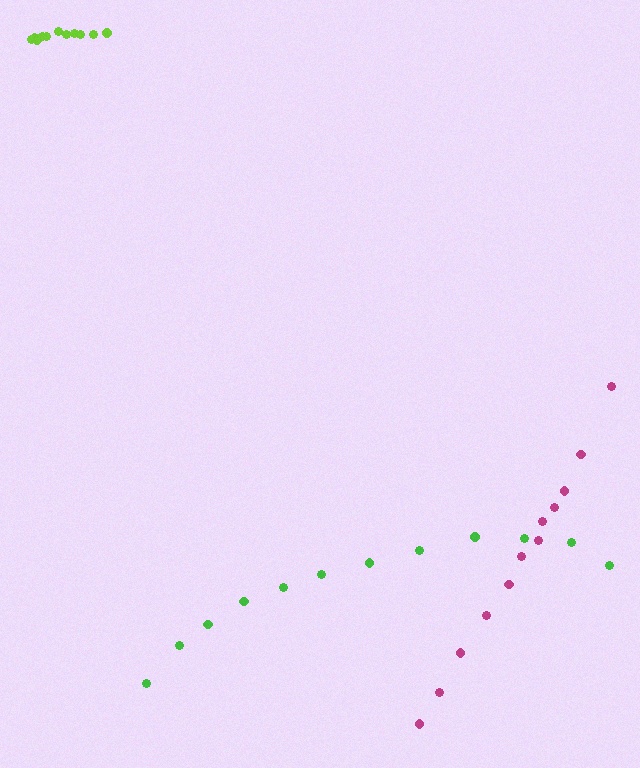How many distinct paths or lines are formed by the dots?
There are 3 distinct paths.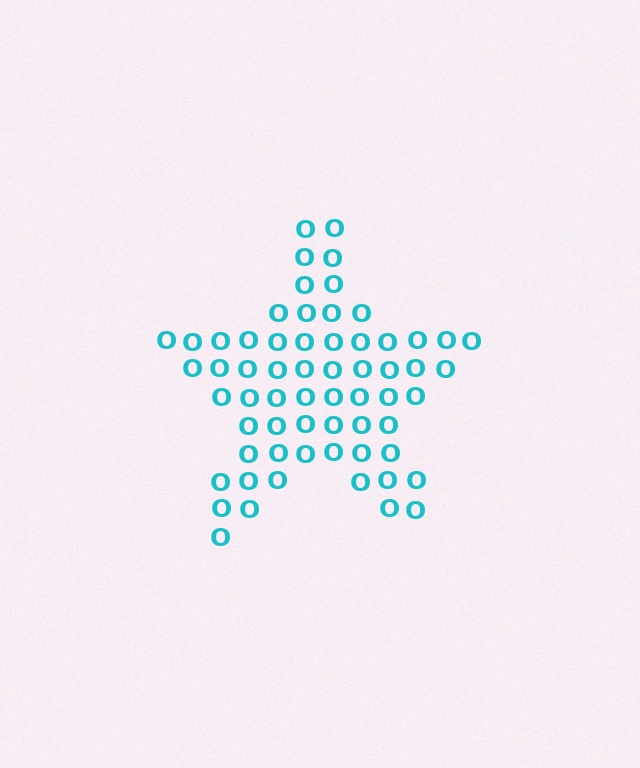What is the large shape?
The large shape is a star.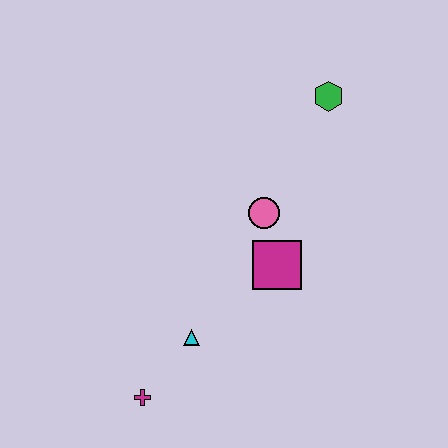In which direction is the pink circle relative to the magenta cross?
The pink circle is above the magenta cross.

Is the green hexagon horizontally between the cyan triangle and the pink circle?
No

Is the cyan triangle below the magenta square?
Yes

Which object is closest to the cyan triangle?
The magenta cross is closest to the cyan triangle.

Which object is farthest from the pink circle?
The magenta cross is farthest from the pink circle.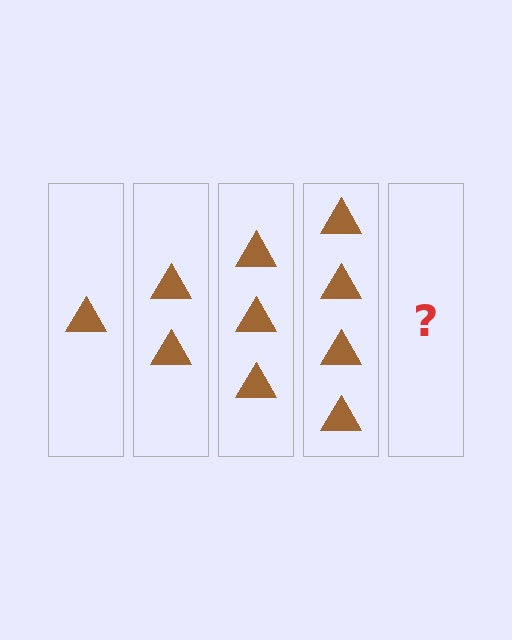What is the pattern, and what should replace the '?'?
The pattern is that each step adds one more triangle. The '?' should be 5 triangles.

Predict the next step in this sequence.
The next step is 5 triangles.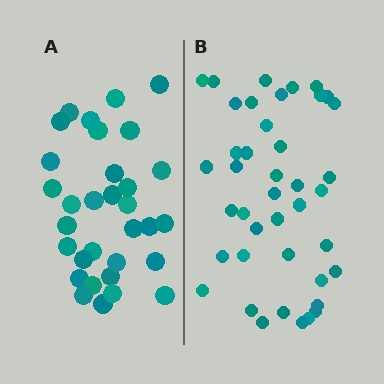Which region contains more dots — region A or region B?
Region B (the right region) has more dots.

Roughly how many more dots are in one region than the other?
Region B has roughly 8 or so more dots than region A.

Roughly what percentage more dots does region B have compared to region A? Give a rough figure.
About 30% more.